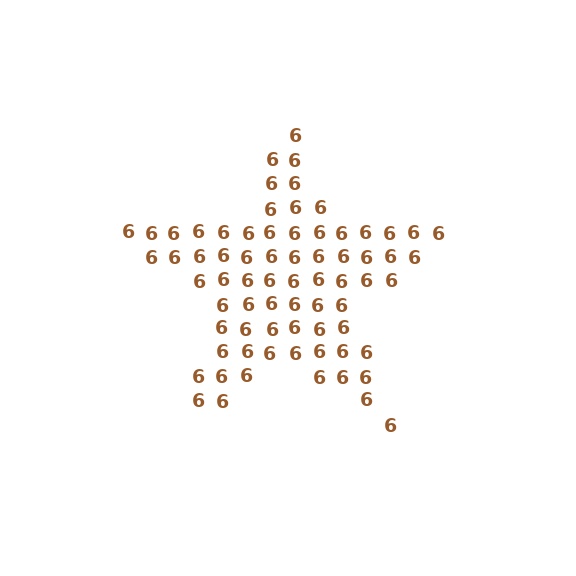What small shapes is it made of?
It is made of small digit 6's.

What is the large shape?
The large shape is a star.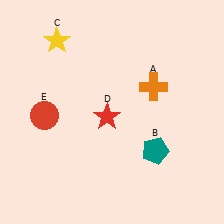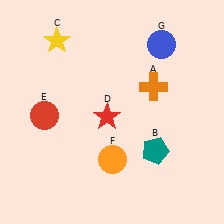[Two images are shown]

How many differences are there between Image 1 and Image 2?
There are 2 differences between the two images.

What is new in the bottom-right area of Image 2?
An orange circle (F) was added in the bottom-right area of Image 2.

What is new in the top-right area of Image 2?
A blue circle (G) was added in the top-right area of Image 2.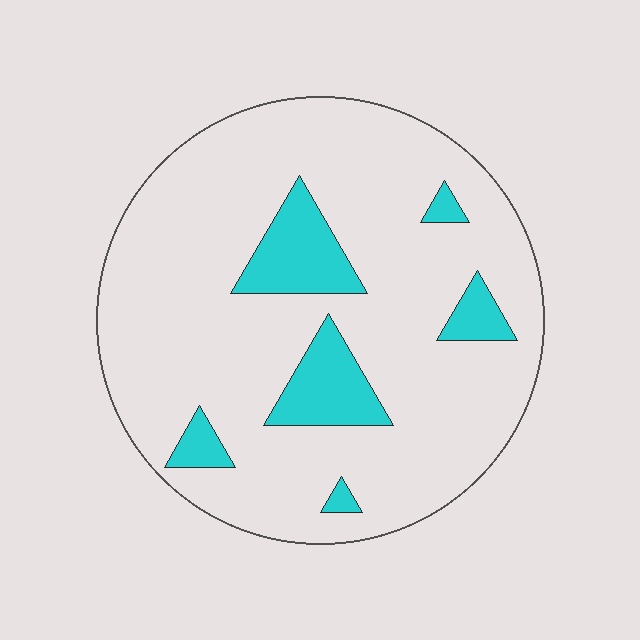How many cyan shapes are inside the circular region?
6.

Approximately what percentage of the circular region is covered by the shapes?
Approximately 15%.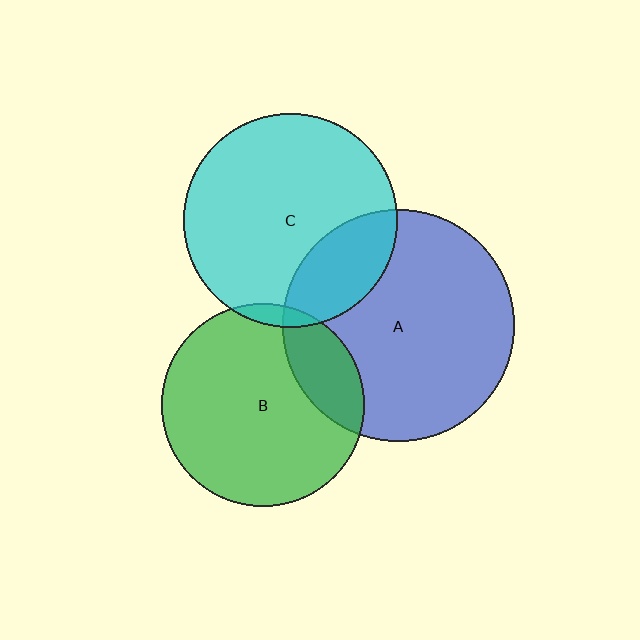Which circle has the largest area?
Circle A (blue).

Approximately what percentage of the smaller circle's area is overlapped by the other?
Approximately 5%.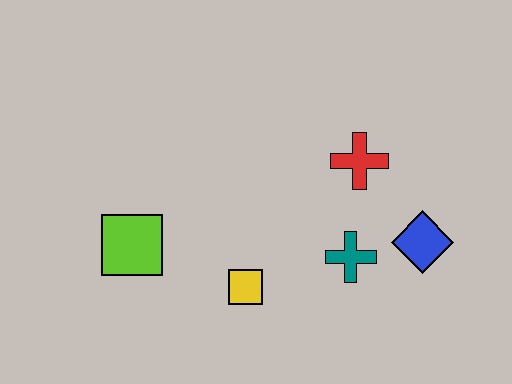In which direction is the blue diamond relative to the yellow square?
The blue diamond is to the right of the yellow square.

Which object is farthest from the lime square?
The blue diamond is farthest from the lime square.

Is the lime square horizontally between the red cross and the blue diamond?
No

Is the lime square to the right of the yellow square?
No